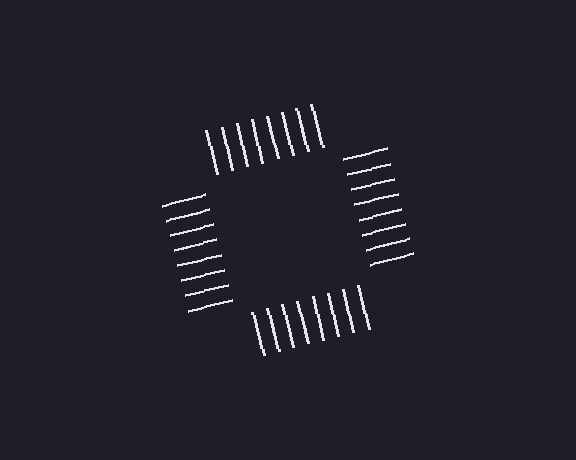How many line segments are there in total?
32 — 8 along each of the 4 edges.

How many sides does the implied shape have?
4 sides — the line-ends trace a square.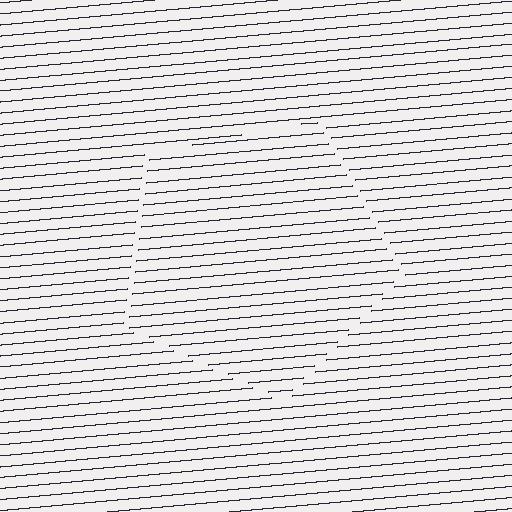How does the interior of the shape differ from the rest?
The interior of the shape contains the same grating, shifted by half a period — the contour is defined by the phase discontinuity where line-ends from the inner and outer gratings abut.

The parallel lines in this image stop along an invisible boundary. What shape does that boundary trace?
An illusory pentagon. The interior of the shape contains the same grating, shifted by half a period — the contour is defined by the phase discontinuity where line-ends from the inner and outer gratings abut.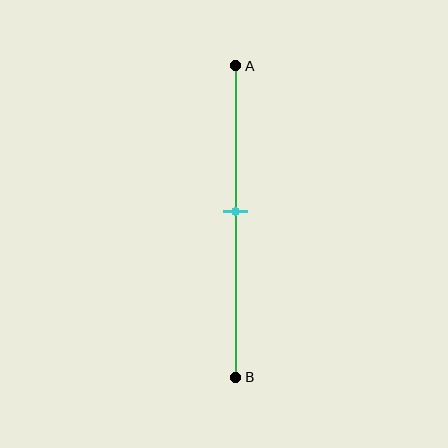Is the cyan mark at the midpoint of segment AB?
No, the mark is at about 45% from A, not at the 50% midpoint.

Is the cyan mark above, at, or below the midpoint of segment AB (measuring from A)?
The cyan mark is above the midpoint of segment AB.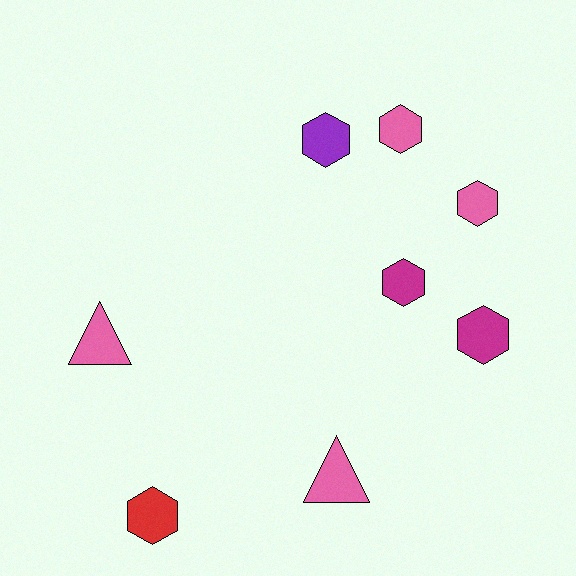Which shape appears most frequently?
Hexagon, with 6 objects.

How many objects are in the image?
There are 8 objects.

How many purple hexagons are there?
There is 1 purple hexagon.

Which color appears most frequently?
Pink, with 4 objects.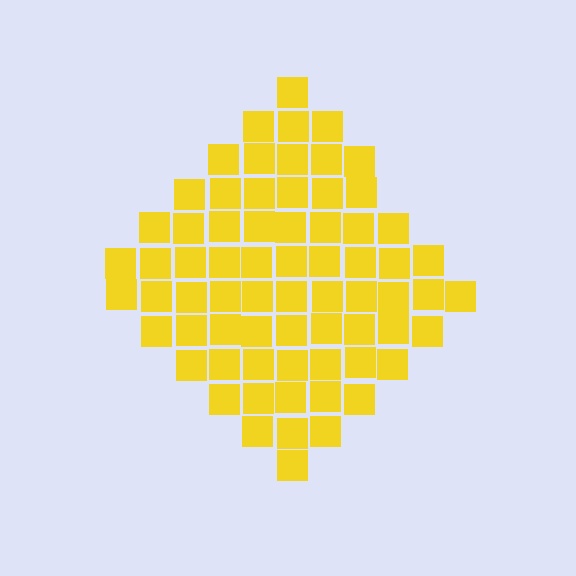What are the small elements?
The small elements are squares.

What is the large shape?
The large shape is a diamond.